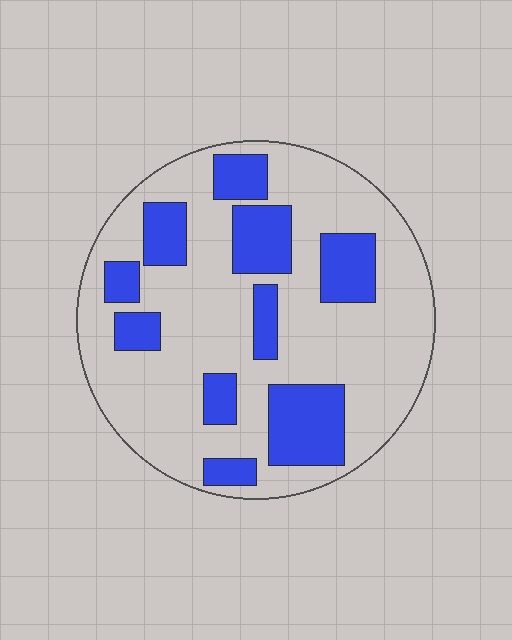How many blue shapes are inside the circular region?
10.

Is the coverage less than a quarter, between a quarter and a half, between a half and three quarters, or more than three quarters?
Between a quarter and a half.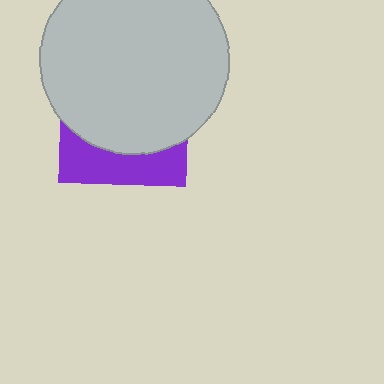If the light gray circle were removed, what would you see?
You would see the complete purple square.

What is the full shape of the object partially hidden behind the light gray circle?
The partially hidden object is a purple square.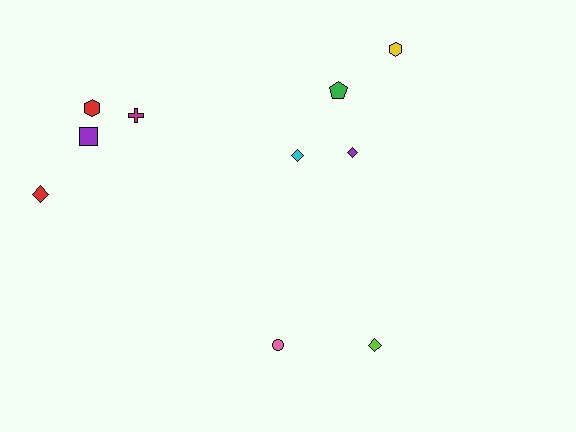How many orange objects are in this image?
There are no orange objects.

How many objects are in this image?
There are 10 objects.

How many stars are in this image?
There are no stars.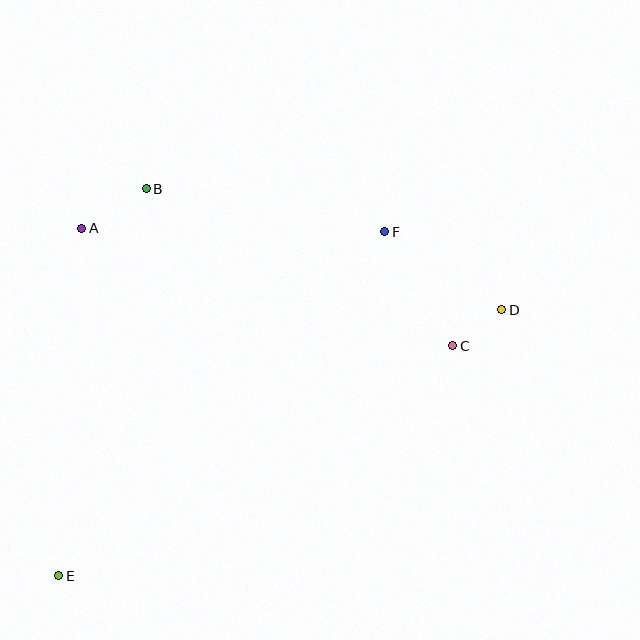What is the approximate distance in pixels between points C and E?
The distance between C and E is approximately 456 pixels.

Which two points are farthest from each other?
Points D and E are farthest from each other.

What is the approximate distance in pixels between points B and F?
The distance between B and F is approximately 242 pixels.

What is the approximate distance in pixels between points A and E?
The distance between A and E is approximately 348 pixels.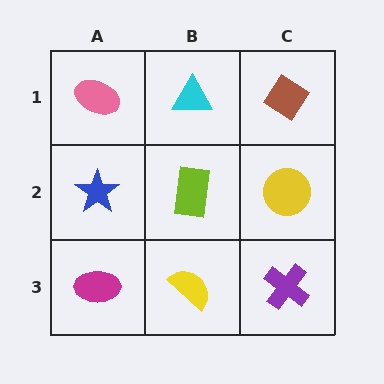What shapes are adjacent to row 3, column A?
A blue star (row 2, column A), a yellow semicircle (row 3, column B).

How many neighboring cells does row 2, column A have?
3.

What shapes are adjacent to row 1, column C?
A yellow circle (row 2, column C), a cyan triangle (row 1, column B).